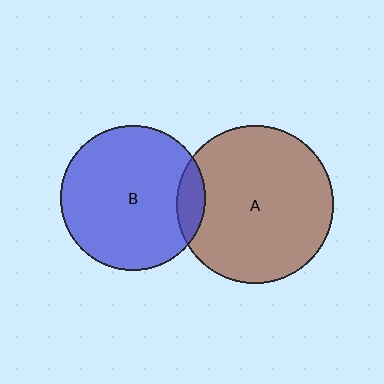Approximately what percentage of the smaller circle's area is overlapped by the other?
Approximately 10%.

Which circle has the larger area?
Circle A (brown).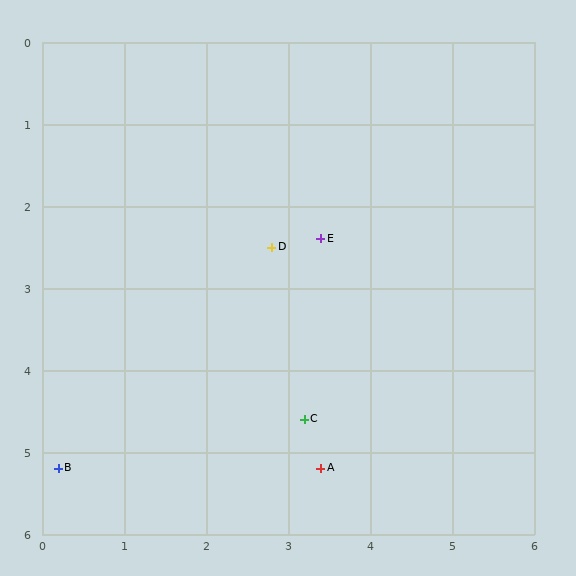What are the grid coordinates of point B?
Point B is at approximately (0.2, 5.2).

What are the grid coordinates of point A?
Point A is at approximately (3.4, 5.2).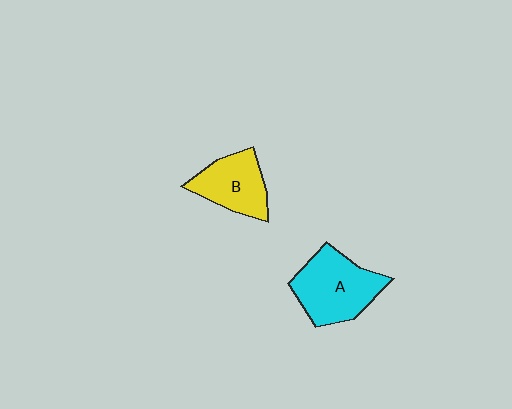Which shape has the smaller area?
Shape B (yellow).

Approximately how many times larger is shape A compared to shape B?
Approximately 1.3 times.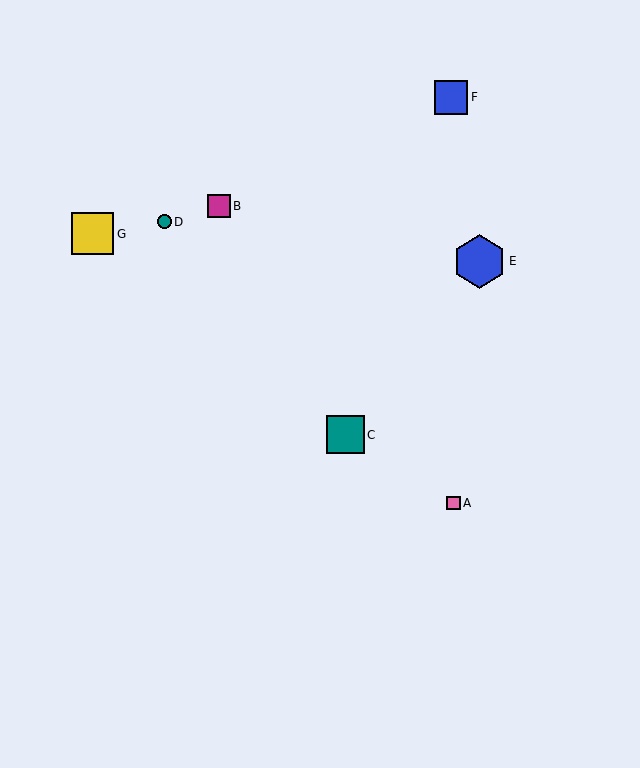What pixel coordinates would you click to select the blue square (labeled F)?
Click at (451, 97) to select the blue square F.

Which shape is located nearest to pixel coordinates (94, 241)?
The yellow square (labeled G) at (93, 234) is nearest to that location.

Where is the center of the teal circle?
The center of the teal circle is at (165, 222).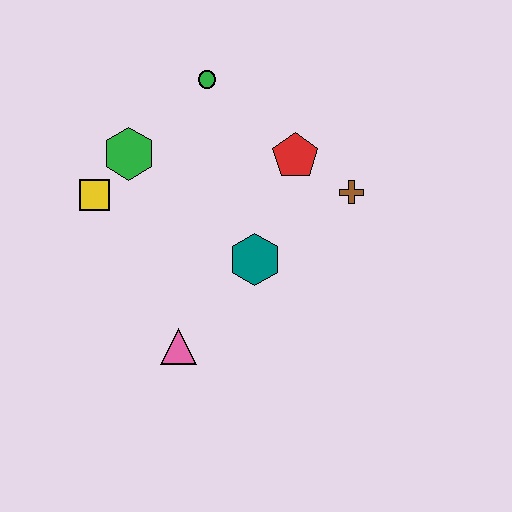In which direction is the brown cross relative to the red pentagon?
The brown cross is to the right of the red pentagon.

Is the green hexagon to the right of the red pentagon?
No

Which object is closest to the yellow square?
The green hexagon is closest to the yellow square.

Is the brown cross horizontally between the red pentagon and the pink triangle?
No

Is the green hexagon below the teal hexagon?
No